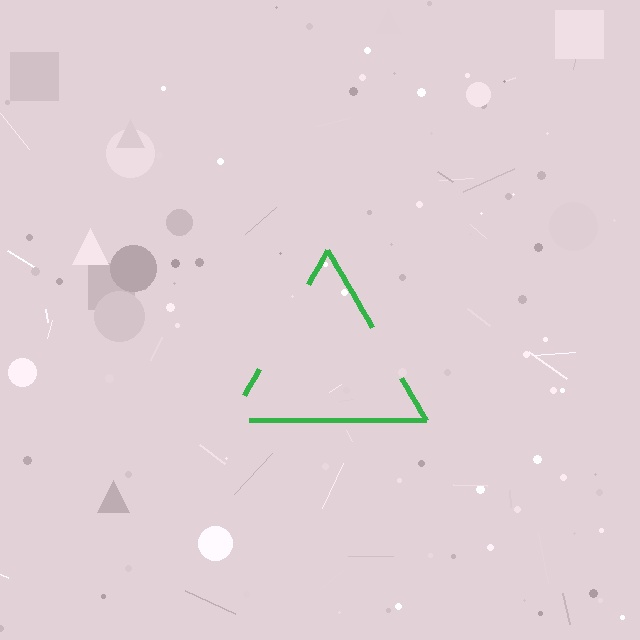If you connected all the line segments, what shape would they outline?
They would outline a triangle.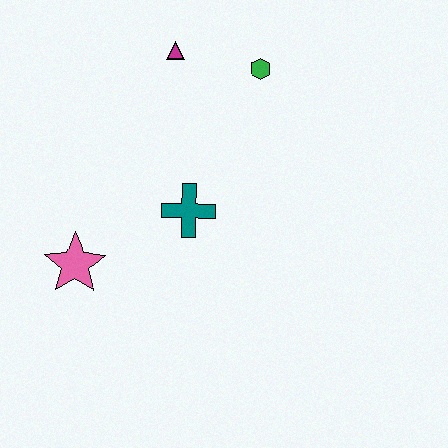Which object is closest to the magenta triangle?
The green hexagon is closest to the magenta triangle.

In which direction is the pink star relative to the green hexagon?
The pink star is below the green hexagon.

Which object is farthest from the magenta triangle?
The pink star is farthest from the magenta triangle.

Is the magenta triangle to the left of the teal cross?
Yes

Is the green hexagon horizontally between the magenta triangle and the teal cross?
No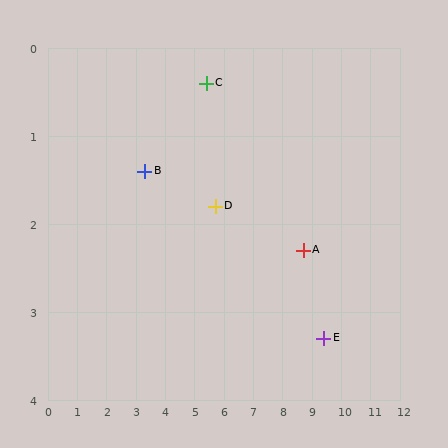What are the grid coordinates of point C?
Point C is at approximately (5.4, 0.4).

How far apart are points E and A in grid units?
Points E and A are about 1.2 grid units apart.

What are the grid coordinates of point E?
Point E is at approximately (9.4, 3.3).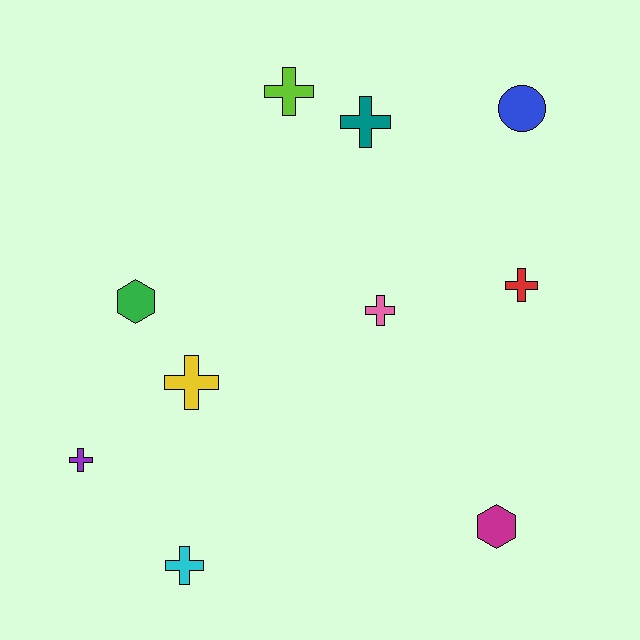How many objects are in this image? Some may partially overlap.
There are 10 objects.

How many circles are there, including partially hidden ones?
There is 1 circle.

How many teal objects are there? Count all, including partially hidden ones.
There is 1 teal object.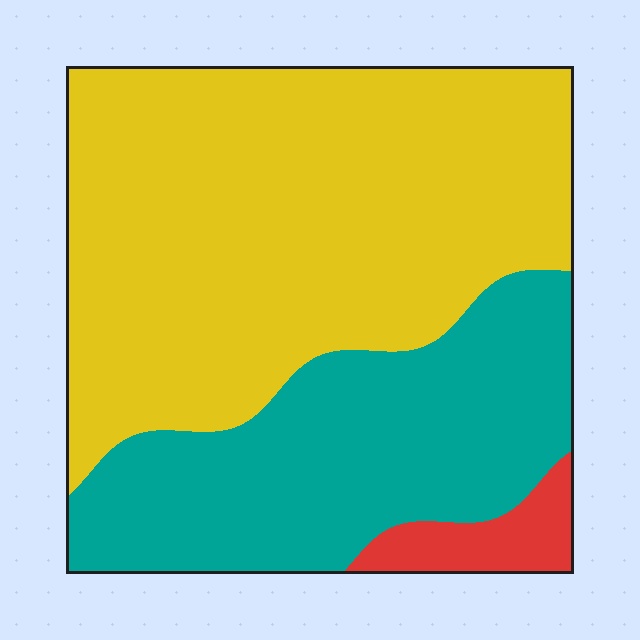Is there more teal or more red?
Teal.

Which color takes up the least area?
Red, at roughly 5%.